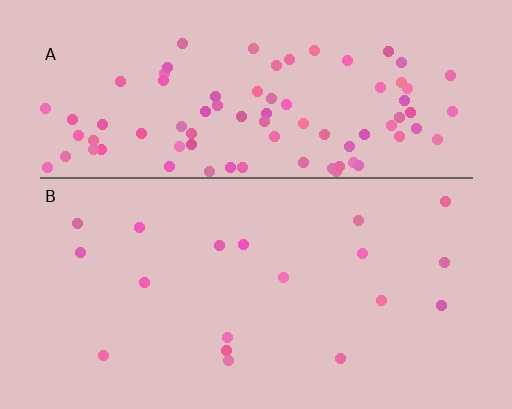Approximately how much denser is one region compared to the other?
Approximately 4.9× — region A over region B.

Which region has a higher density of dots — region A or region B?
A (the top).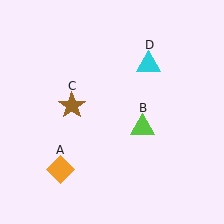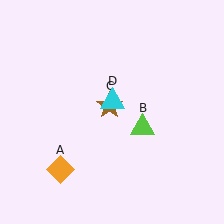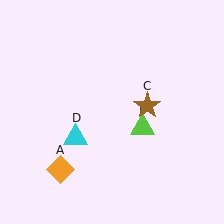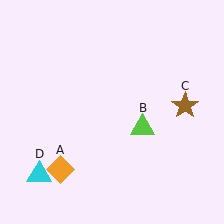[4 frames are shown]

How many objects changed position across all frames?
2 objects changed position: brown star (object C), cyan triangle (object D).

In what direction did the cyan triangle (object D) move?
The cyan triangle (object D) moved down and to the left.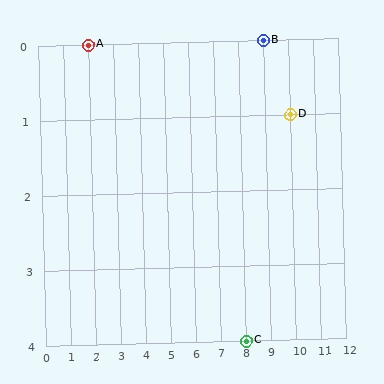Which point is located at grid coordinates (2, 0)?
Point A is at (2, 0).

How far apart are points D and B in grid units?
Points D and B are 1 column and 1 row apart (about 1.4 grid units diagonally).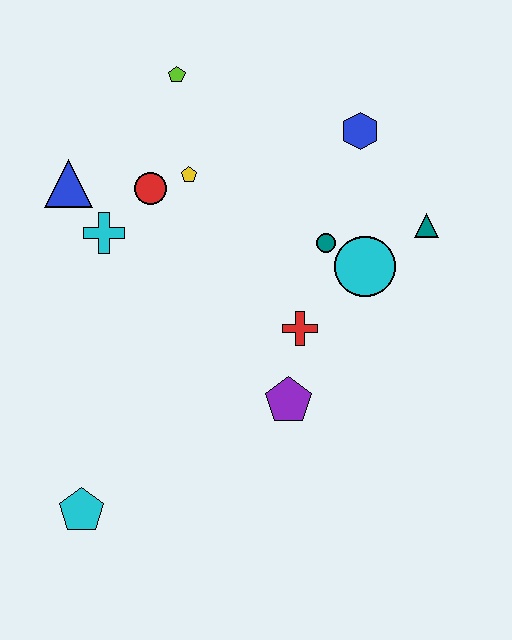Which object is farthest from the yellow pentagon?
The cyan pentagon is farthest from the yellow pentagon.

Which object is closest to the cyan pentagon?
The purple pentagon is closest to the cyan pentagon.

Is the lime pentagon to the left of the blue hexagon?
Yes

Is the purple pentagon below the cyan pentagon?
No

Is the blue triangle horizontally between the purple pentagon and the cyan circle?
No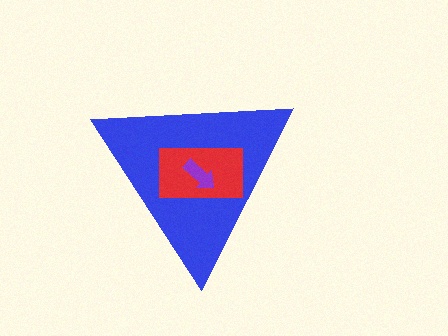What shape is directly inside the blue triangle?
The red rectangle.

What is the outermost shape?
The blue triangle.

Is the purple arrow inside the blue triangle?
Yes.